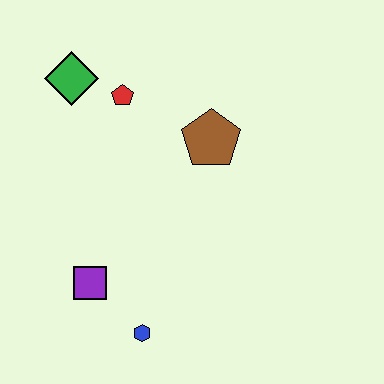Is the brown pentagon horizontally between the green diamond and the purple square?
No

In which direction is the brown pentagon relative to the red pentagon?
The brown pentagon is to the right of the red pentagon.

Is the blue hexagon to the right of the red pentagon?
Yes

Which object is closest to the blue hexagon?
The purple square is closest to the blue hexagon.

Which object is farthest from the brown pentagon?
The blue hexagon is farthest from the brown pentagon.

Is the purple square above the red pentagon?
No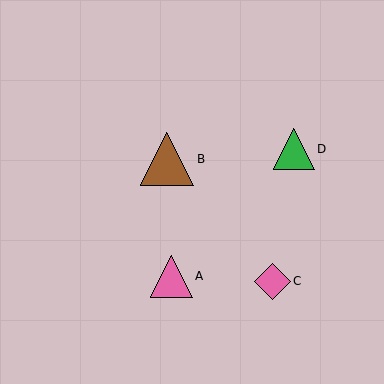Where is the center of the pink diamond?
The center of the pink diamond is at (272, 281).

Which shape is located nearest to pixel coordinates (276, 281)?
The pink diamond (labeled C) at (272, 281) is nearest to that location.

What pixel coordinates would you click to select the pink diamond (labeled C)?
Click at (272, 281) to select the pink diamond C.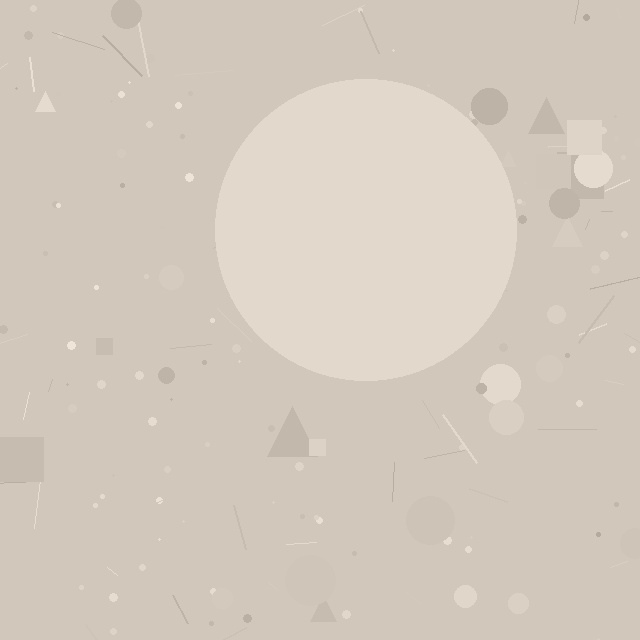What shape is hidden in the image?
A circle is hidden in the image.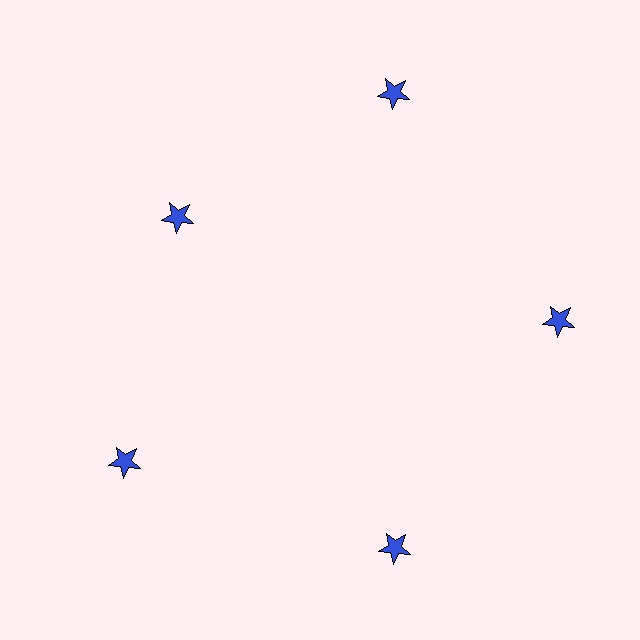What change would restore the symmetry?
The symmetry would be restored by moving it outward, back onto the ring so that all 5 stars sit at equal angles and equal distance from the center.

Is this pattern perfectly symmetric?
No. The 5 blue stars are arranged in a ring, but one element near the 10 o'clock position is pulled inward toward the center, breaking the 5-fold rotational symmetry.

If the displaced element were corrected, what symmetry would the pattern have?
It would have 5-fold rotational symmetry — the pattern would map onto itself every 72 degrees.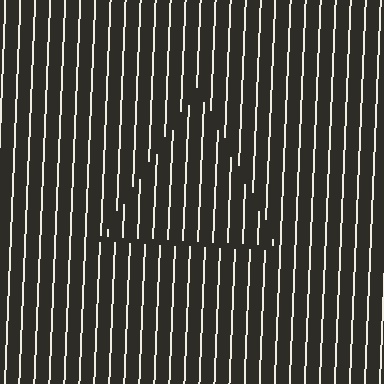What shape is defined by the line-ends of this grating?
An illusory triangle. The interior of the shape contains the same grating, shifted by half a period — the contour is defined by the phase discontinuity where line-ends from the inner and outer gratings abut.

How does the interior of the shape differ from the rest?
The interior of the shape contains the same grating, shifted by half a period — the contour is defined by the phase discontinuity where line-ends from the inner and outer gratings abut.